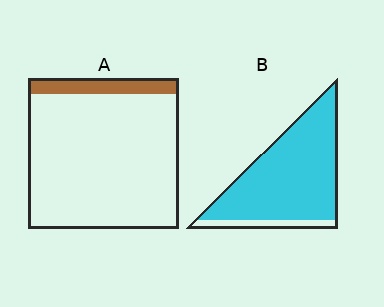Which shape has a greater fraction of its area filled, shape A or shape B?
Shape B.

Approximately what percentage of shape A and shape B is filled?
A is approximately 10% and B is approximately 90%.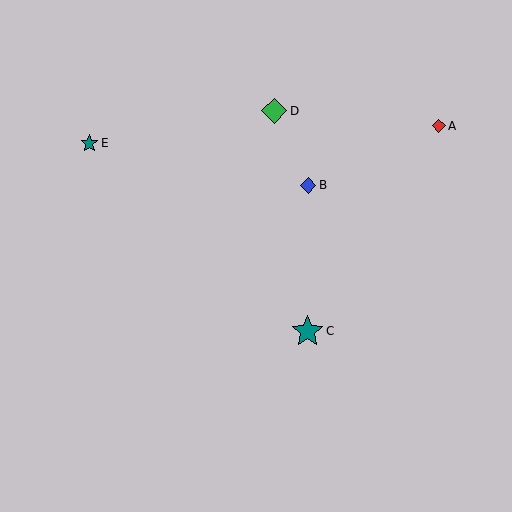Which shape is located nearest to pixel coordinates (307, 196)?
The blue diamond (labeled B) at (308, 185) is nearest to that location.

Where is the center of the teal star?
The center of the teal star is at (89, 143).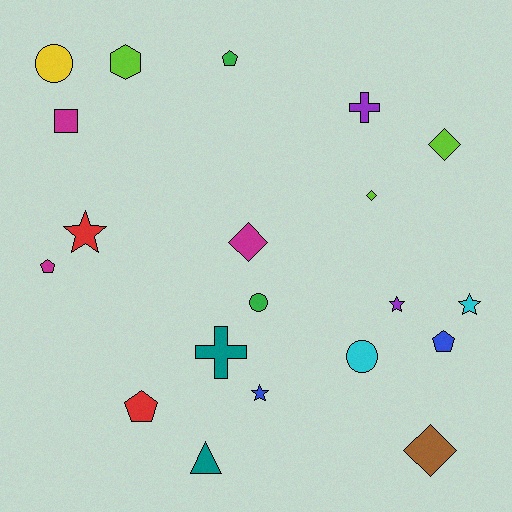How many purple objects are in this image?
There are 2 purple objects.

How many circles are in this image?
There are 3 circles.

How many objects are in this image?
There are 20 objects.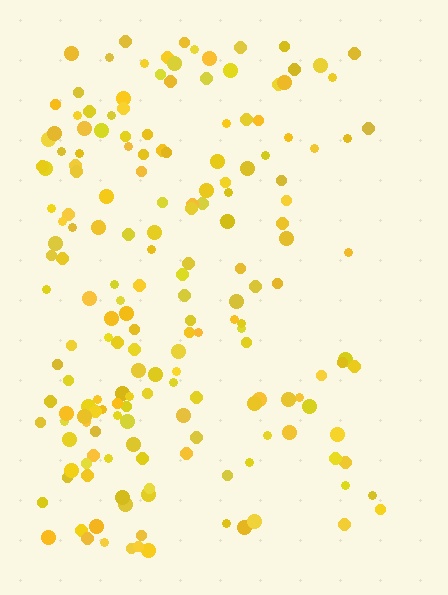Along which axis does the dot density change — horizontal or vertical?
Horizontal.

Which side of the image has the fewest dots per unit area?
The right.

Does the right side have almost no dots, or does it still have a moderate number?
Still a moderate number, just noticeably fewer than the left.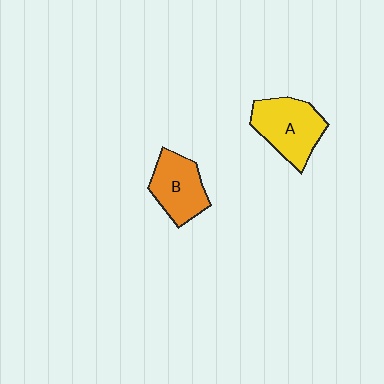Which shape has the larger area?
Shape A (yellow).